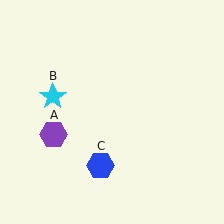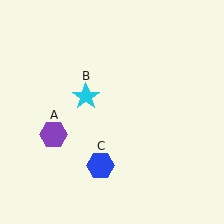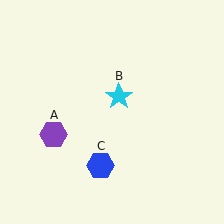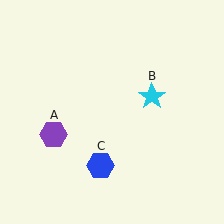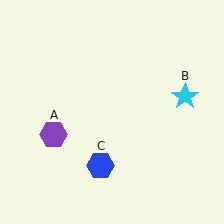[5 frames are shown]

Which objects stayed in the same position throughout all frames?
Purple hexagon (object A) and blue hexagon (object C) remained stationary.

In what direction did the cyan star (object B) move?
The cyan star (object B) moved right.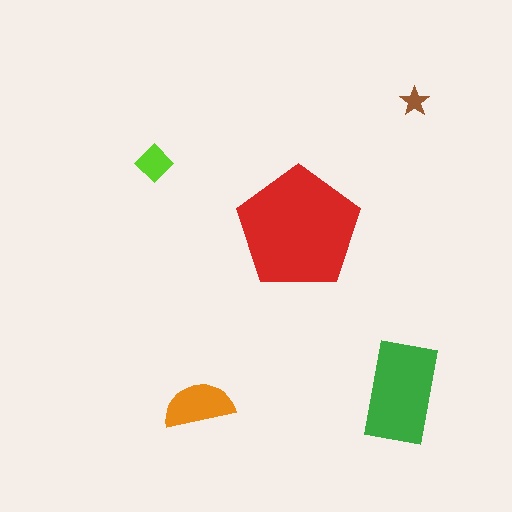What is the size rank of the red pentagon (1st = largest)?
1st.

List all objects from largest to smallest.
The red pentagon, the green rectangle, the orange semicircle, the lime diamond, the brown star.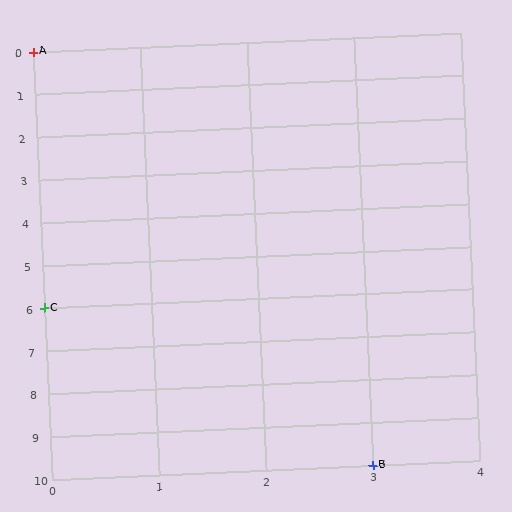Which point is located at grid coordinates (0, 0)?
Point A is at (0, 0).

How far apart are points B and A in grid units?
Points B and A are 3 columns and 10 rows apart (about 10.4 grid units diagonally).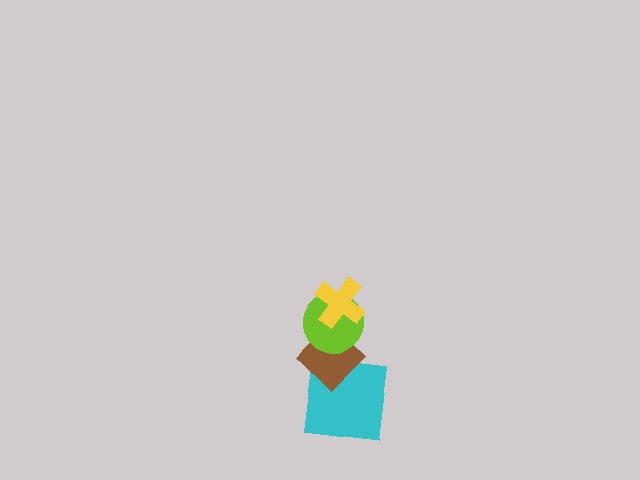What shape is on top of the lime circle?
The yellow cross is on top of the lime circle.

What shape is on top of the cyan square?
The brown diamond is on top of the cyan square.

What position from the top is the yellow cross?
The yellow cross is 1st from the top.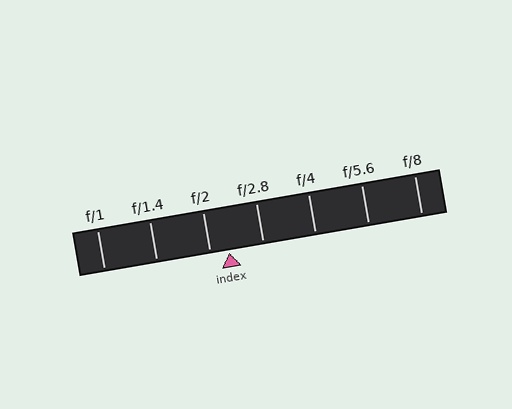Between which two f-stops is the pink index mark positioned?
The index mark is between f/2 and f/2.8.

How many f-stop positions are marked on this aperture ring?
There are 7 f-stop positions marked.